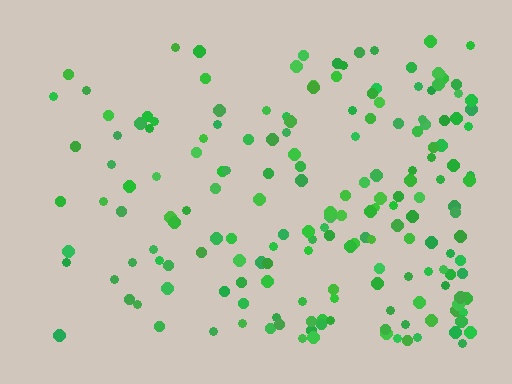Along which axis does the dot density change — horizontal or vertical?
Horizontal.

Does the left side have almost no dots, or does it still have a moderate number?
Still a moderate number, just noticeably fewer than the right.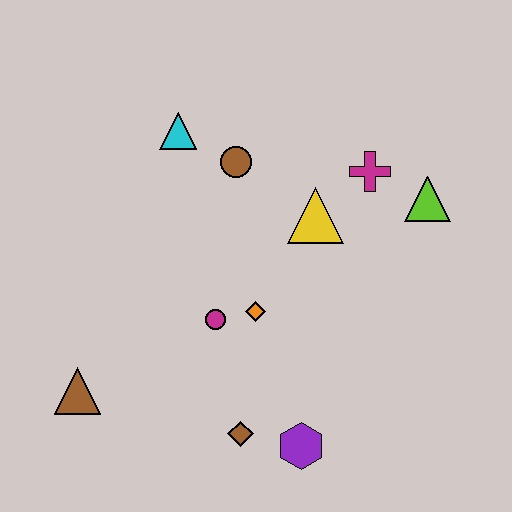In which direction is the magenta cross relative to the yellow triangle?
The magenta cross is to the right of the yellow triangle.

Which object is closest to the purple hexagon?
The brown diamond is closest to the purple hexagon.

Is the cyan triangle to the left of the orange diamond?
Yes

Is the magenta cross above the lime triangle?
Yes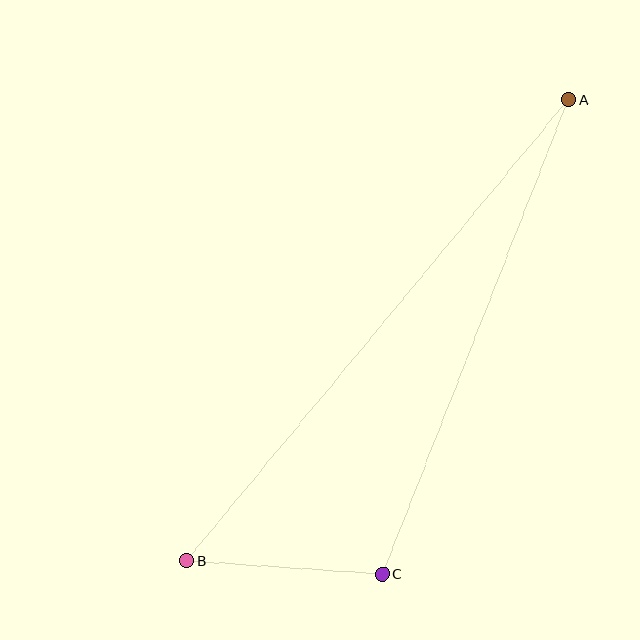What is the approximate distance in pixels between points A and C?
The distance between A and C is approximately 510 pixels.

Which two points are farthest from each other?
Points A and B are farthest from each other.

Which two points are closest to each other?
Points B and C are closest to each other.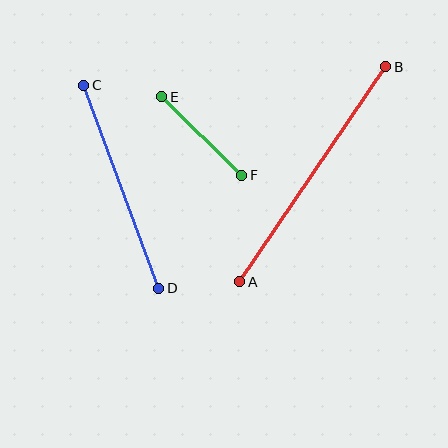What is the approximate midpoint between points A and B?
The midpoint is at approximately (313, 174) pixels.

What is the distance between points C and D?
The distance is approximately 217 pixels.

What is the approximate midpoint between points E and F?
The midpoint is at approximately (202, 136) pixels.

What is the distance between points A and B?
The distance is approximately 260 pixels.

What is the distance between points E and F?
The distance is approximately 112 pixels.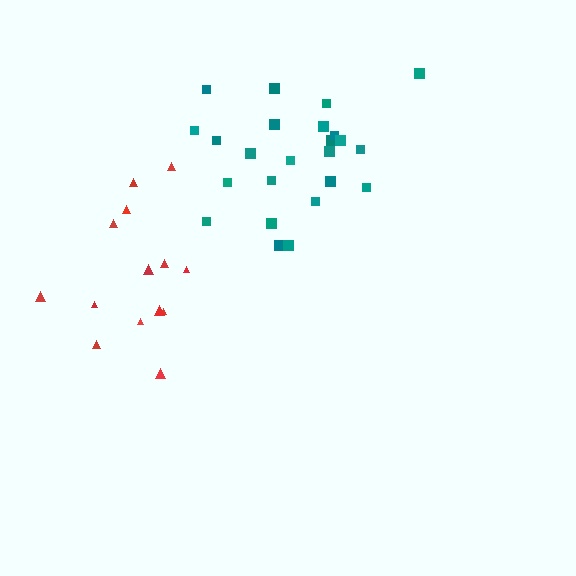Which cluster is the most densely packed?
Teal.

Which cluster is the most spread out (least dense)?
Red.